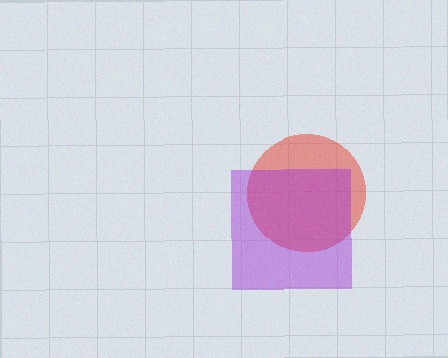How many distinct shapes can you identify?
There are 2 distinct shapes: a red circle, a purple square.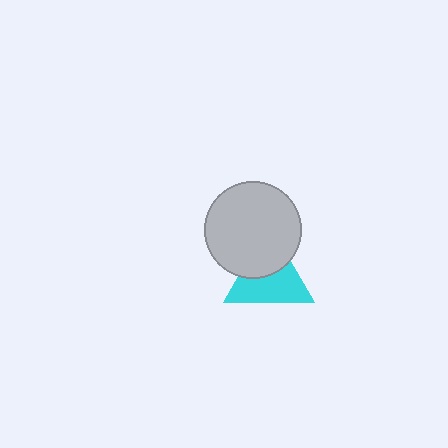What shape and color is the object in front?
The object in front is a light gray circle.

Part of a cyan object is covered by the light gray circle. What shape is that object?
It is a triangle.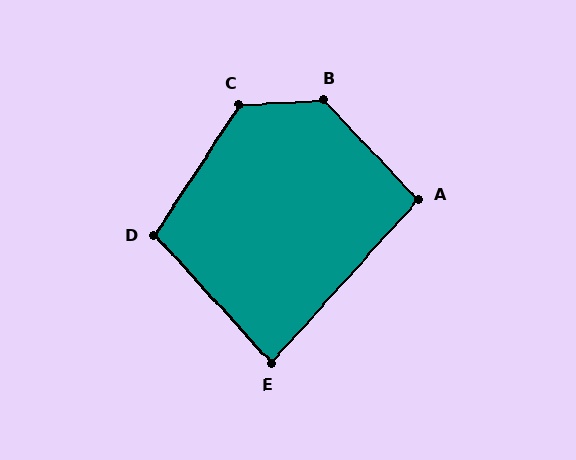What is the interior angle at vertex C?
Approximately 126 degrees (obtuse).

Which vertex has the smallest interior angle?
E, at approximately 85 degrees.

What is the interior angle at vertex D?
Approximately 104 degrees (obtuse).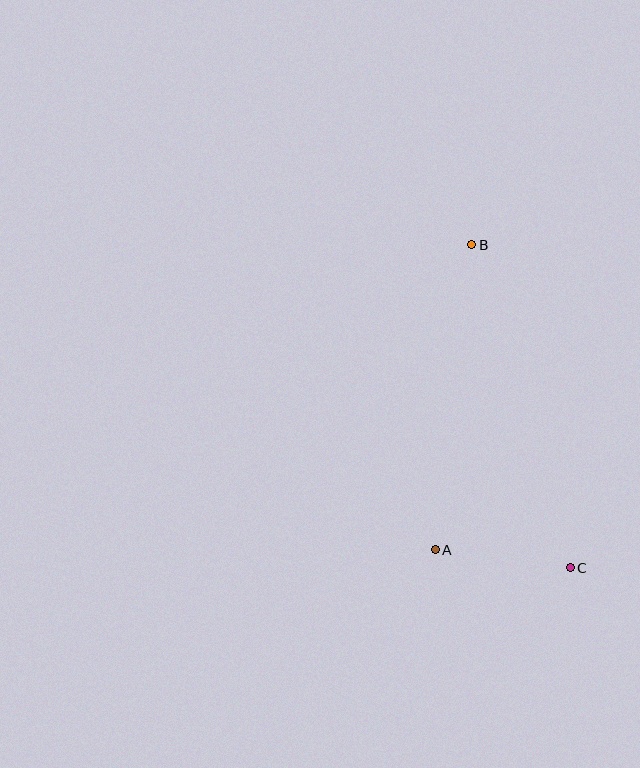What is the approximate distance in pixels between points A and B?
The distance between A and B is approximately 307 pixels.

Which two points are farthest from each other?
Points B and C are farthest from each other.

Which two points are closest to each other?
Points A and C are closest to each other.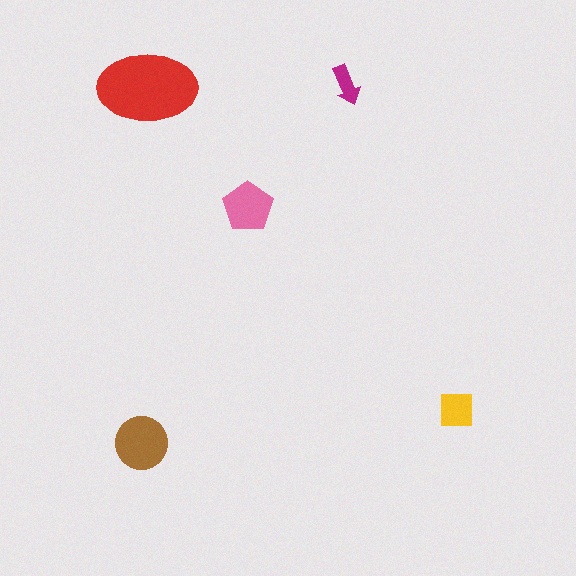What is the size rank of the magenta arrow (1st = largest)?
5th.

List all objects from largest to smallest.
The red ellipse, the brown circle, the pink pentagon, the yellow square, the magenta arrow.